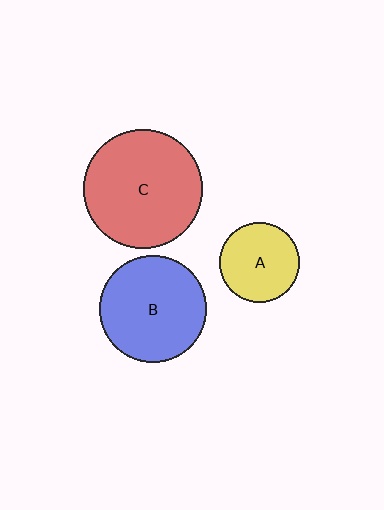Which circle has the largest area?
Circle C (red).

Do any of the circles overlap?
No, none of the circles overlap.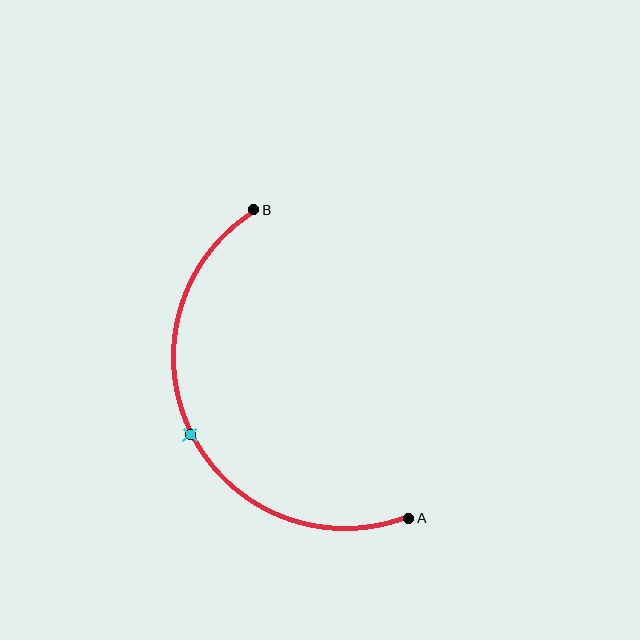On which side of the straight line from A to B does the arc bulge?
The arc bulges to the left of the straight line connecting A and B.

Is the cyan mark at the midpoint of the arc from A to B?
Yes. The cyan mark lies on the arc at equal arc-length from both A and B — it is the arc midpoint.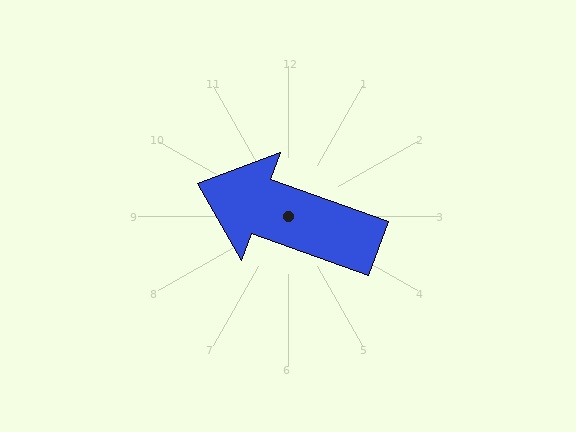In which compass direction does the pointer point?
West.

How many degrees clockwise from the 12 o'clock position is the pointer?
Approximately 290 degrees.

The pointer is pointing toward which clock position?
Roughly 10 o'clock.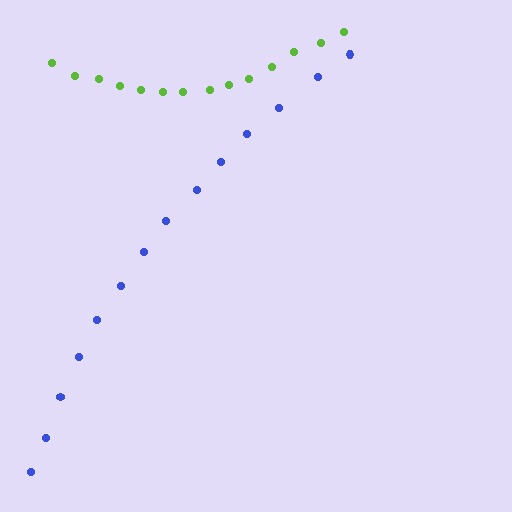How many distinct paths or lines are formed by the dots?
There are 2 distinct paths.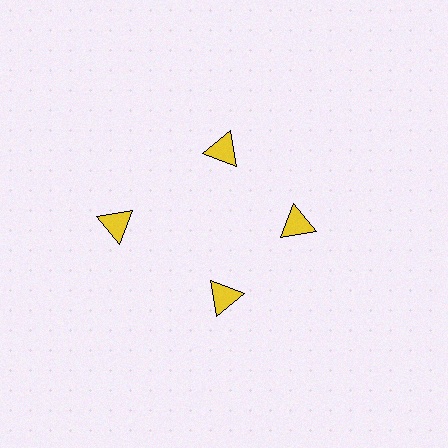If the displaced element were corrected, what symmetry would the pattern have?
It would have 4-fold rotational symmetry — the pattern would map onto itself every 90 degrees.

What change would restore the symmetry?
The symmetry would be restored by moving it inward, back onto the ring so that all 4 triangles sit at equal angles and equal distance from the center.